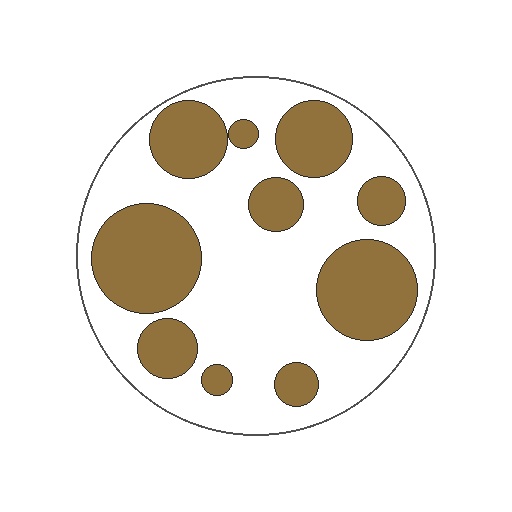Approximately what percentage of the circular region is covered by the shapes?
Approximately 35%.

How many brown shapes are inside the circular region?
10.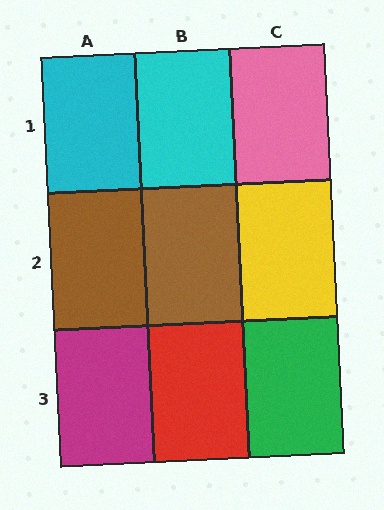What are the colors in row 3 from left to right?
Magenta, red, green.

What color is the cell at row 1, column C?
Pink.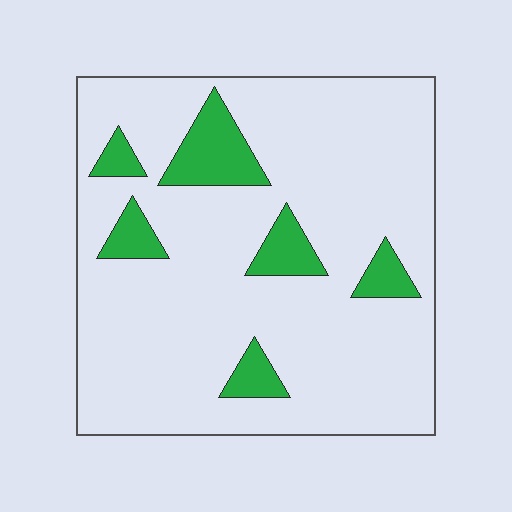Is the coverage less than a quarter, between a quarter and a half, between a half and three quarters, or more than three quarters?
Less than a quarter.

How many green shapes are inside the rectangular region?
6.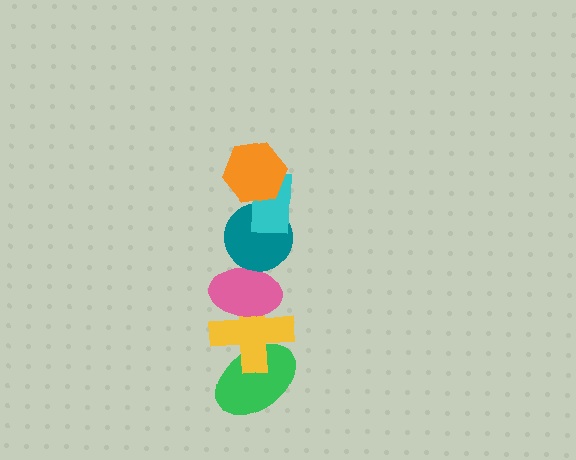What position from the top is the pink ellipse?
The pink ellipse is 4th from the top.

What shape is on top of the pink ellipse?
The teal circle is on top of the pink ellipse.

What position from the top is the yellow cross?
The yellow cross is 5th from the top.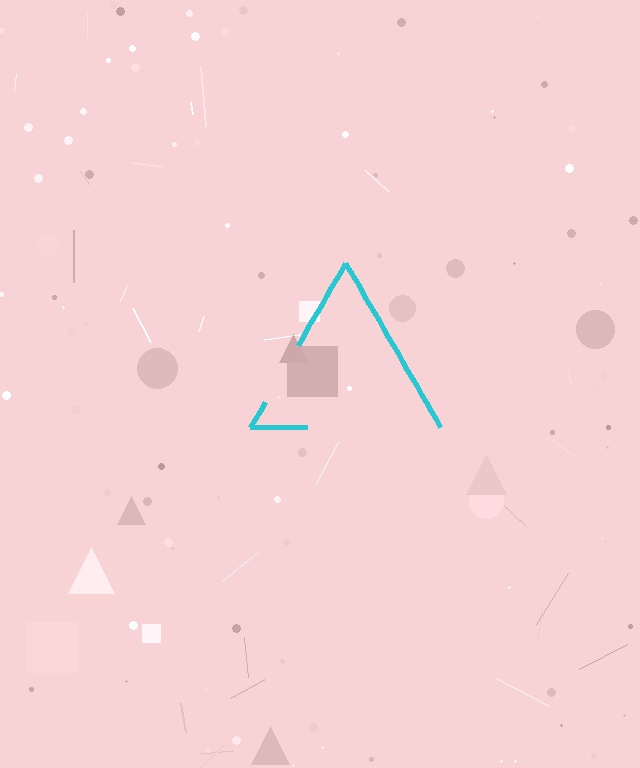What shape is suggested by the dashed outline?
The dashed outline suggests a triangle.